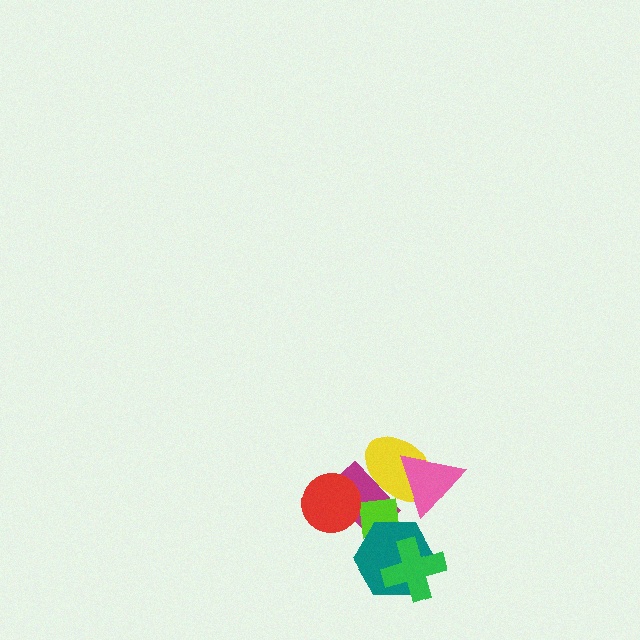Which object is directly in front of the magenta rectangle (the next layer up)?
The lime square is directly in front of the magenta rectangle.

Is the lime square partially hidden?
Yes, it is partially covered by another shape.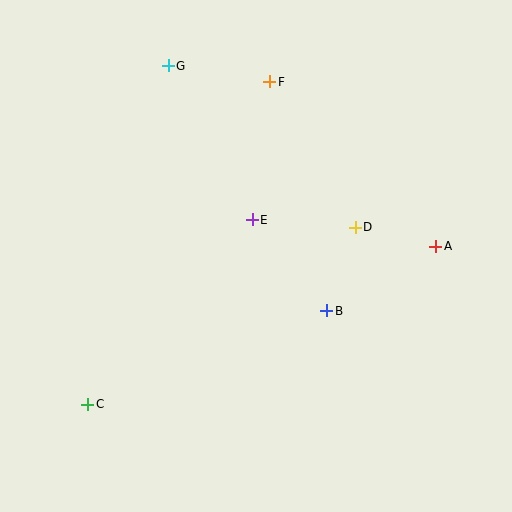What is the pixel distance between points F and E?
The distance between F and E is 139 pixels.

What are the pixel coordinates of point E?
Point E is at (252, 220).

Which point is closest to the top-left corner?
Point G is closest to the top-left corner.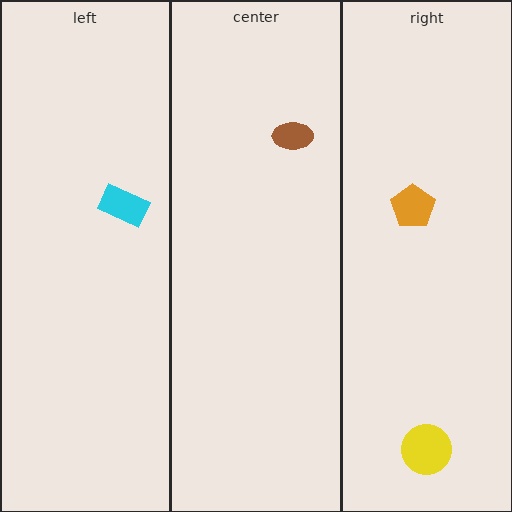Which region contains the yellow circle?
The right region.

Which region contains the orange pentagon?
The right region.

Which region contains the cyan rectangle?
The left region.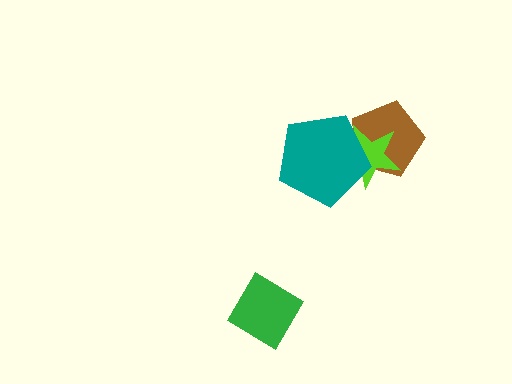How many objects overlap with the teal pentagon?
2 objects overlap with the teal pentagon.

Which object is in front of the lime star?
The teal pentagon is in front of the lime star.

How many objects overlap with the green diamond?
0 objects overlap with the green diamond.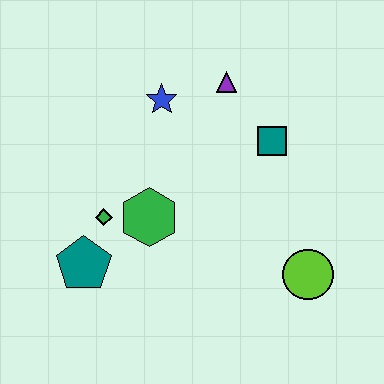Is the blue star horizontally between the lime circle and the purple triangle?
No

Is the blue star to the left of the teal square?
Yes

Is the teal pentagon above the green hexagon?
No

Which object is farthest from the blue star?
The lime circle is farthest from the blue star.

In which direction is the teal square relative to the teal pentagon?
The teal square is to the right of the teal pentagon.